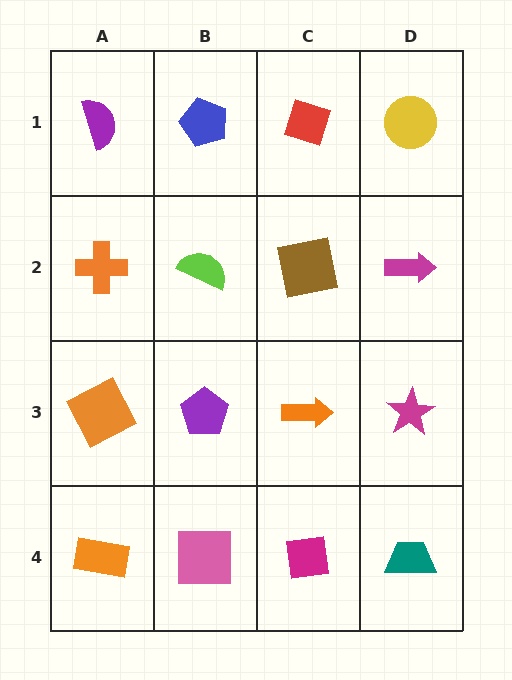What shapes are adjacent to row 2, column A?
A purple semicircle (row 1, column A), an orange square (row 3, column A), a lime semicircle (row 2, column B).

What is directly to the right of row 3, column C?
A magenta star.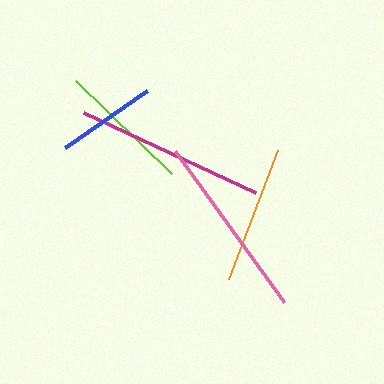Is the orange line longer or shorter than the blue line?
The orange line is longer than the blue line.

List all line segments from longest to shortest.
From longest to shortest: magenta, pink, orange, lime, blue.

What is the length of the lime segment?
The lime segment is approximately 134 pixels long.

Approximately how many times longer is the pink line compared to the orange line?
The pink line is approximately 1.4 times the length of the orange line.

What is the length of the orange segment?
The orange segment is approximately 137 pixels long.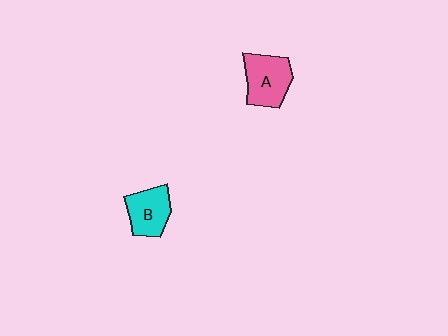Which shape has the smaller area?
Shape B (cyan).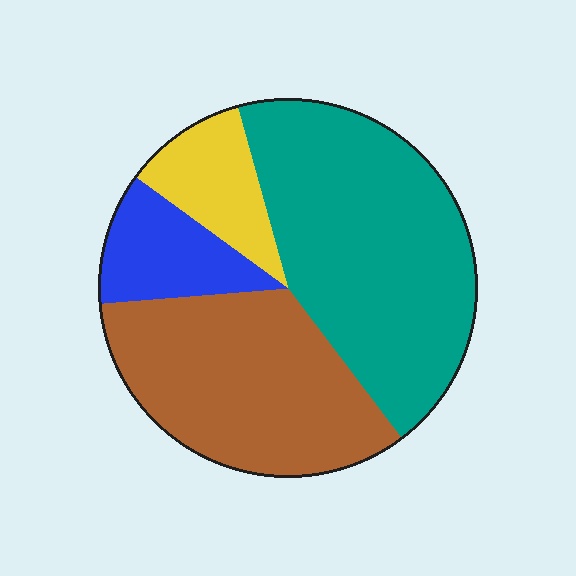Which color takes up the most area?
Teal, at roughly 45%.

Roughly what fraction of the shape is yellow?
Yellow covers 11% of the shape.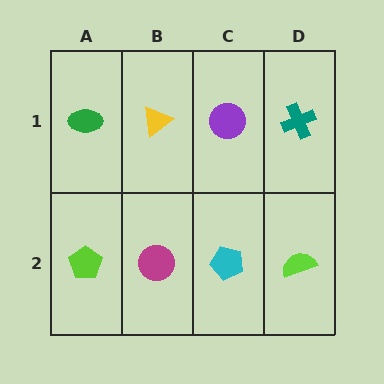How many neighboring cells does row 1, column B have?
3.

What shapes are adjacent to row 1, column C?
A cyan pentagon (row 2, column C), a yellow triangle (row 1, column B), a teal cross (row 1, column D).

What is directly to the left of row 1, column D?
A purple circle.